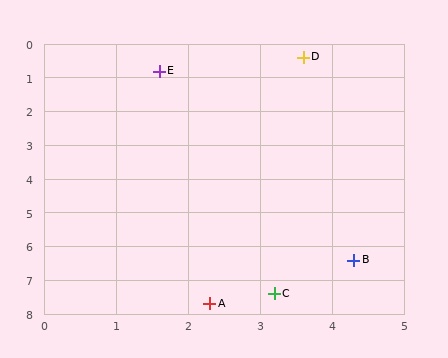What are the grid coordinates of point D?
Point D is at approximately (3.6, 0.4).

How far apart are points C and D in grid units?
Points C and D are about 7.0 grid units apart.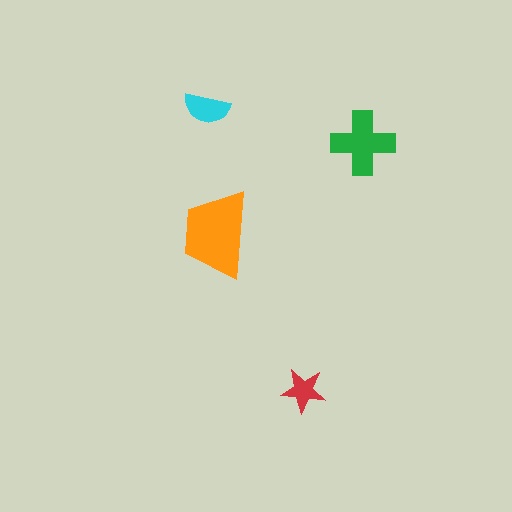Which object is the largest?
The orange trapezoid.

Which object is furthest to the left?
The cyan semicircle is leftmost.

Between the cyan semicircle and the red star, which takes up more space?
The cyan semicircle.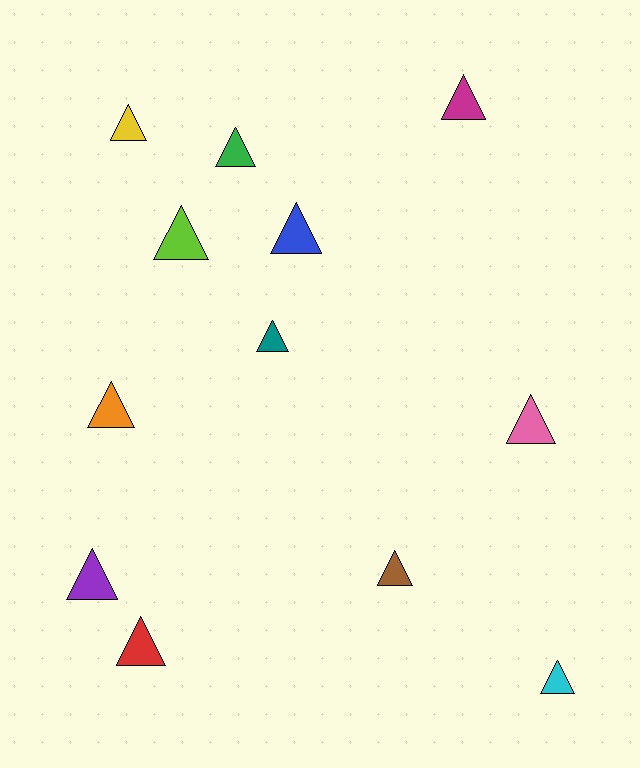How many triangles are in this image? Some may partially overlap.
There are 12 triangles.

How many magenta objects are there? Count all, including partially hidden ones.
There is 1 magenta object.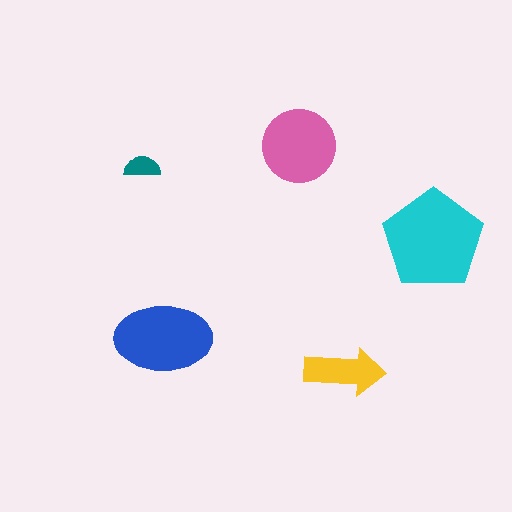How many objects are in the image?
There are 5 objects in the image.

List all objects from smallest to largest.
The teal semicircle, the yellow arrow, the pink circle, the blue ellipse, the cyan pentagon.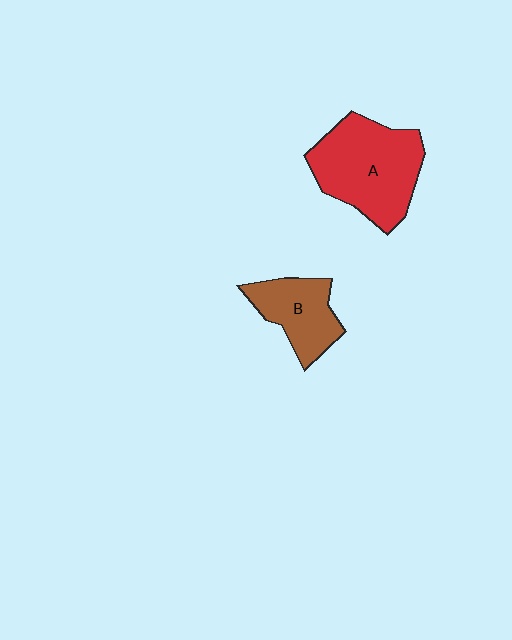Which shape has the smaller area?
Shape B (brown).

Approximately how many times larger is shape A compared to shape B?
Approximately 1.7 times.